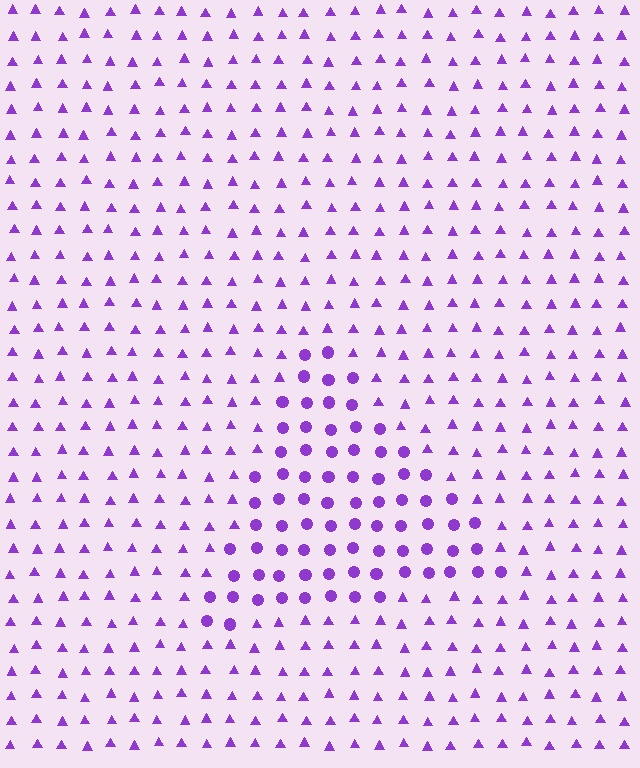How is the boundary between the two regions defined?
The boundary is defined by a change in element shape: circles inside vs. triangles outside. All elements share the same color and spacing.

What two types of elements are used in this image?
The image uses circles inside the triangle region and triangles outside it.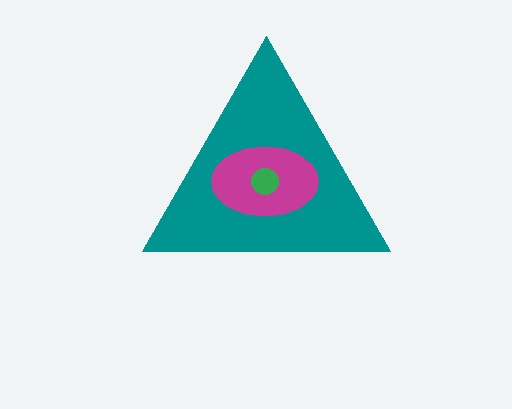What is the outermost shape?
The teal triangle.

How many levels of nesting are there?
3.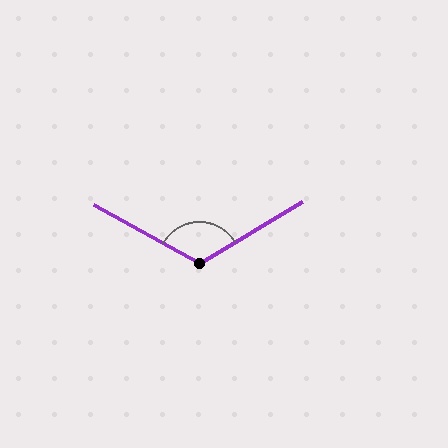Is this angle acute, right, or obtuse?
It is obtuse.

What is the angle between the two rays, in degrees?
Approximately 120 degrees.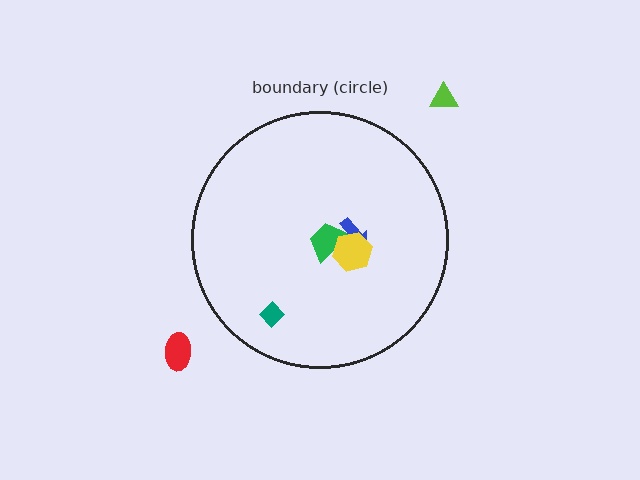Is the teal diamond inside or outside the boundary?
Inside.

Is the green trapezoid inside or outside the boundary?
Inside.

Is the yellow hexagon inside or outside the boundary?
Inside.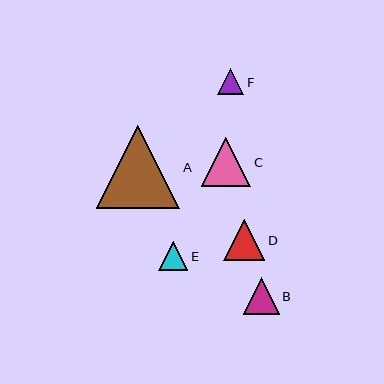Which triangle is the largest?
Triangle A is the largest with a size of approximately 84 pixels.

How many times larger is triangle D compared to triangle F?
Triangle D is approximately 1.6 times the size of triangle F.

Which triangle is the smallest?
Triangle F is the smallest with a size of approximately 26 pixels.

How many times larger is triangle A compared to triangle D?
Triangle A is approximately 2.0 times the size of triangle D.